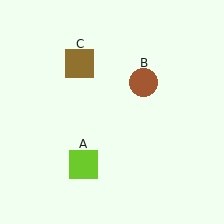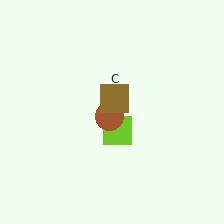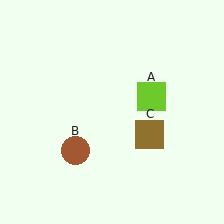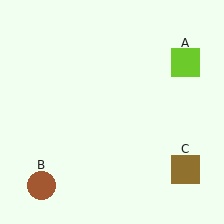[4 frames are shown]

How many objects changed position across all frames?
3 objects changed position: lime square (object A), brown circle (object B), brown square (object C).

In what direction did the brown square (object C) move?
The brown square (object C) moved down and to the right.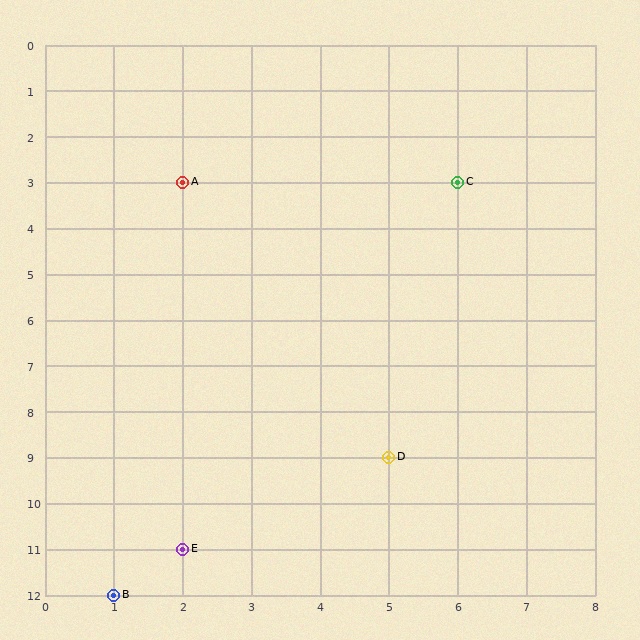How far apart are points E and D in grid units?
Points E and D are 3 columns and 2 rows apart (about 3.6 grid units diagonally).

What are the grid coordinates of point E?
Point E is at grid coordinates (2, 11).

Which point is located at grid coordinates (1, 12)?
Point B is at (1, 12).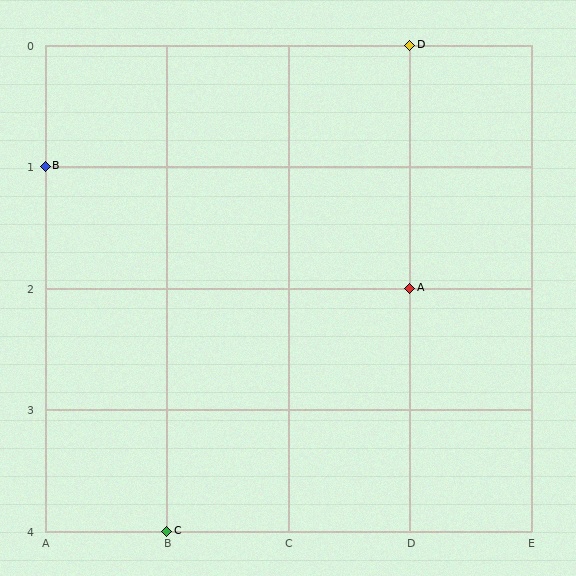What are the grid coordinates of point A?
Point A is at grid coordinates (D, 2).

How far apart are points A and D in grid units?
Points A and D are 2 rows apart.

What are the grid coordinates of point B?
Point B is at grid coordinates (A, 1).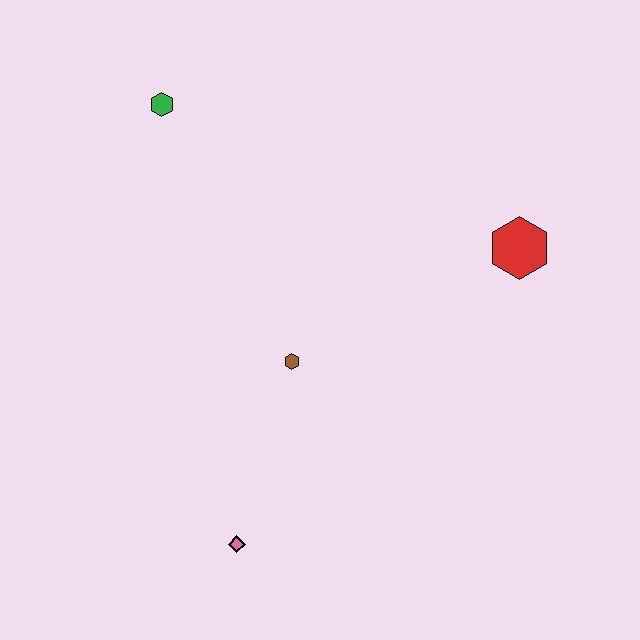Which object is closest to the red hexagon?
The brown hexagon is closest to the red hexagon.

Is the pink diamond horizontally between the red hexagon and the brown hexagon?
No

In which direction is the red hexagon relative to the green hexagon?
The red hexagon is to the right of the green hexagon.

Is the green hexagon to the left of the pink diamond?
Yes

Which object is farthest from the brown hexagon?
The green hexagon is farthest from the brown hexagon.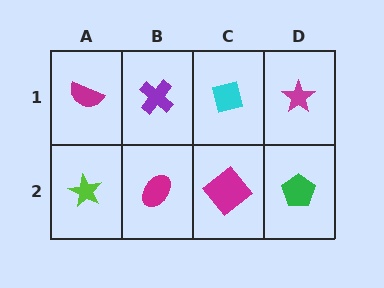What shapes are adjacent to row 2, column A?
A magenta semicircle (row 1, column A), a magenta ellipse (row 2, column B).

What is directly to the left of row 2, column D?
A magenta diamond.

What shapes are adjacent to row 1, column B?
A magenta ellipse (row 2, column B), a magenta semicircle (row 1, column A), a cyan square (row 1, column C).